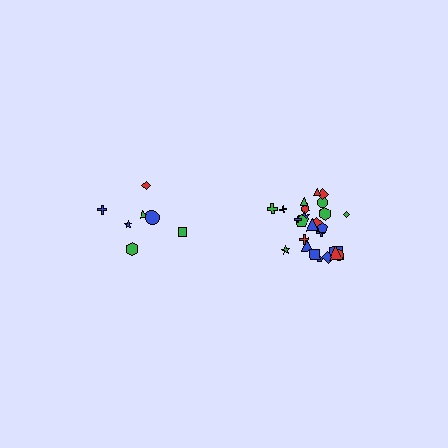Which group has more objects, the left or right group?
The right group.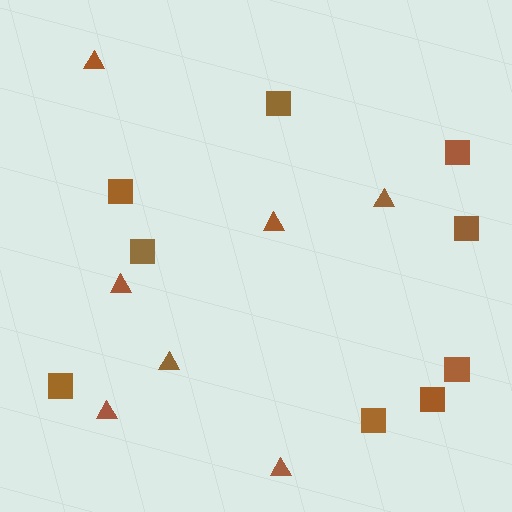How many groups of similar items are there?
There are 2 groups: one group of triangles (7) and one group of squares (9).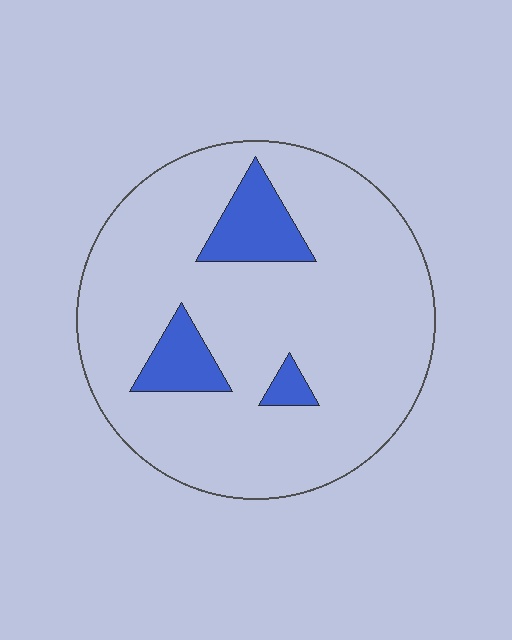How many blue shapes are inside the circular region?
3.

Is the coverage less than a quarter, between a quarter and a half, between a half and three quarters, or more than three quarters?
Less than a quarter.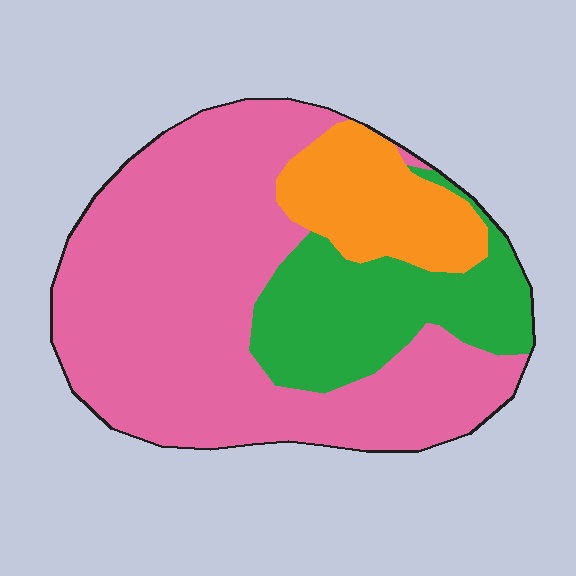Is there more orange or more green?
Green.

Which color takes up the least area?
Orange, at roughly 15%.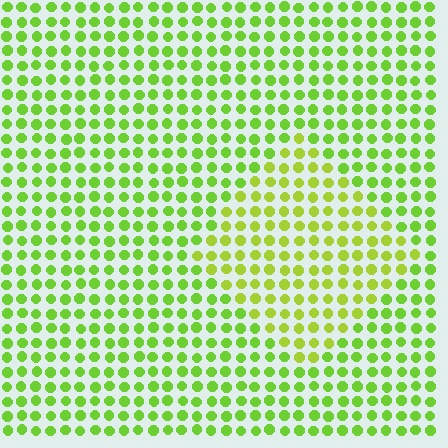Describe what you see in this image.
The image is filled with small lime elements in a uniform arrangement. A diamond-shaped region is visible where the elements are tinted to a slightly different hue, forming a subtle color boundary.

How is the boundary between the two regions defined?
The boundary is defined purely by a slight shift in hue (about 21 degrees). Spacing, size, and orientation are identical on both sides.